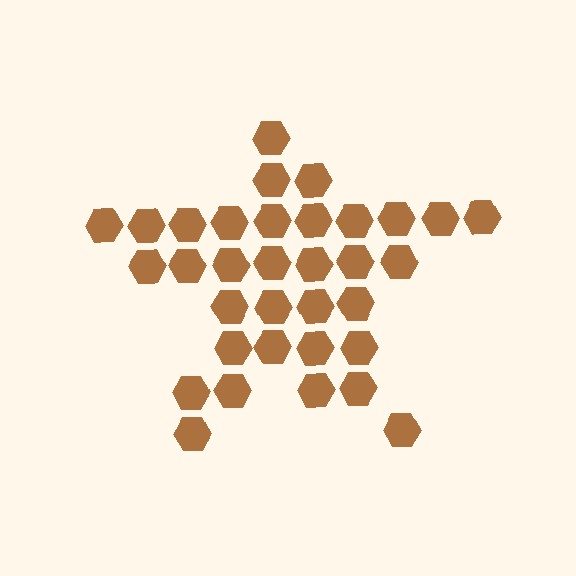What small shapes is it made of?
It is made of small hexagons.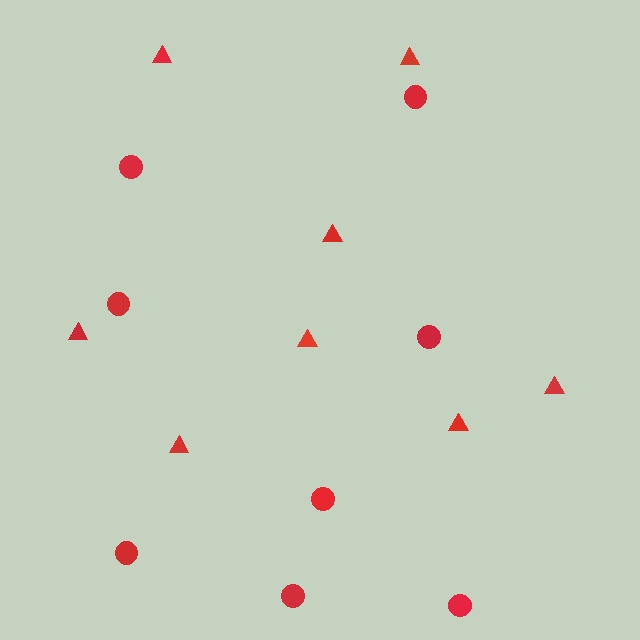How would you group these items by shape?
There are 2 groups: one group of circles (8) and one group of triangles (8).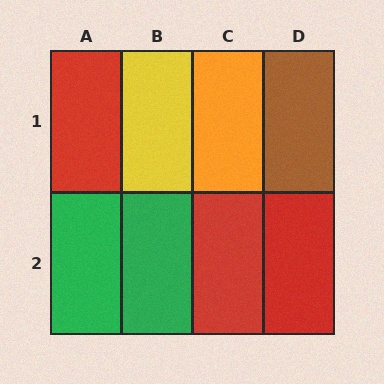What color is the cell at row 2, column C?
Red.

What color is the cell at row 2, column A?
Green.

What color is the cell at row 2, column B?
Green.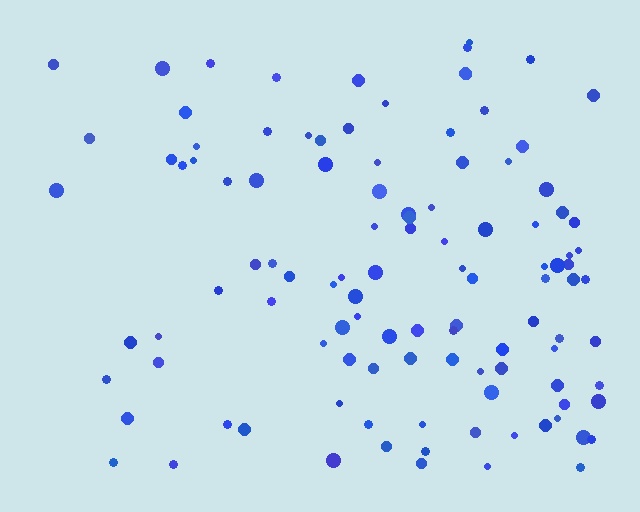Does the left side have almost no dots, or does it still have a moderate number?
Still a moderate number, just noticeably fewer than the right.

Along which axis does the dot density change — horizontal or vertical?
Horizontal.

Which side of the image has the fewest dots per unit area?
The left.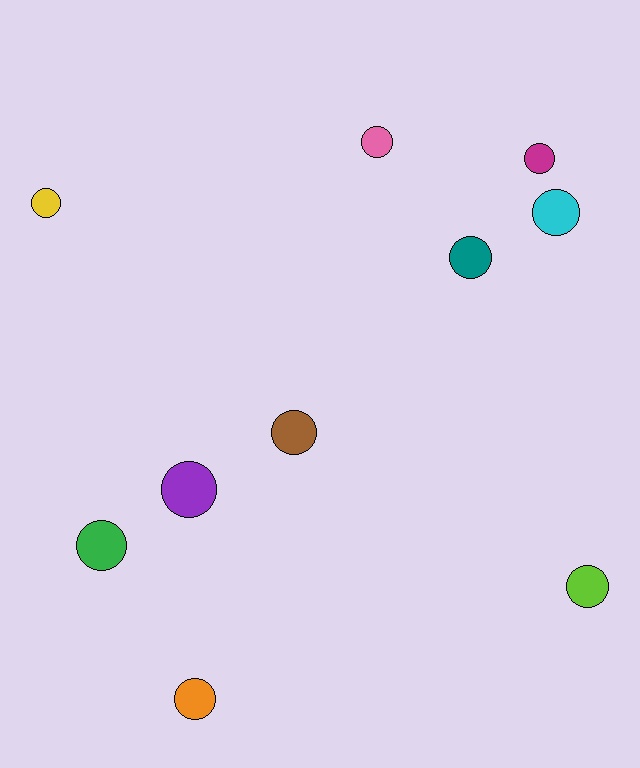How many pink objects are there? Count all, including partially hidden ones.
There is 1 pink object.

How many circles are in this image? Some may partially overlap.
There are 10 circles.